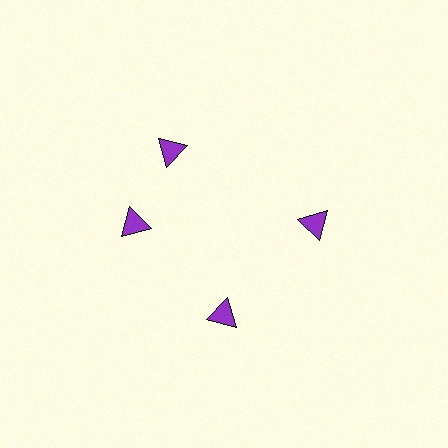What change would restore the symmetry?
The symmetry would be restored by rotating it back into even spacing with its neighbors so that all 4 triangles sit at equal angles and equal distance from the center.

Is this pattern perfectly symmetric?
No. The 4 purple triangles are arranged in a ring, but one element near the 12 o'clock position is rotated out of alignment along the ring, breaking the 4-fold rotational symmetry.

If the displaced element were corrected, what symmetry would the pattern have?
It would have 4-fold rotational symmetry — the pattern would map onto itself every 90 degrees.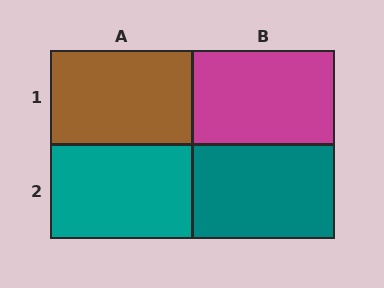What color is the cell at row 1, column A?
Brown.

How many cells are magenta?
1 cell is magenta.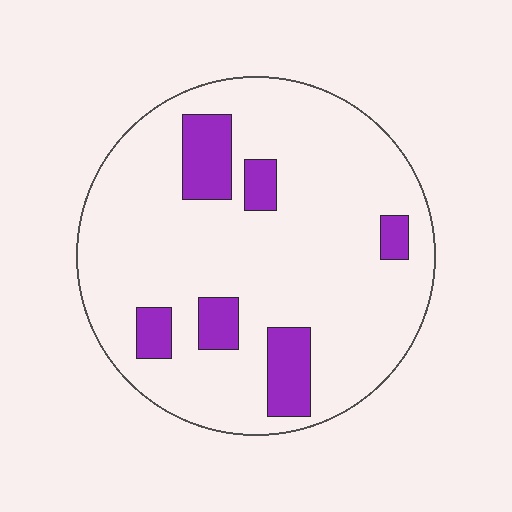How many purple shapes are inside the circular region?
6.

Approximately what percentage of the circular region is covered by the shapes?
Approximately 15%.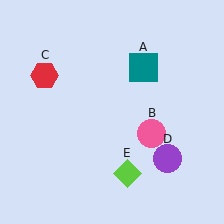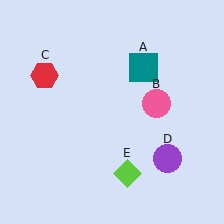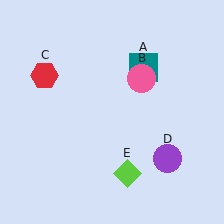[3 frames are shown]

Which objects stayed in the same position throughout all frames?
Teal square (object A) and red hexagon (object C) and purple circle (object D) and lime diamond (object E) remained stationary.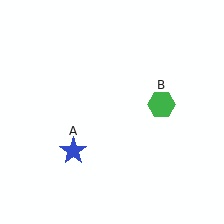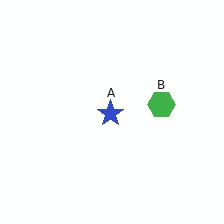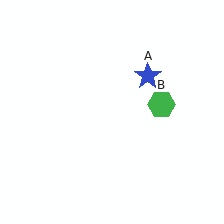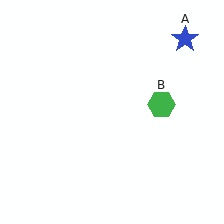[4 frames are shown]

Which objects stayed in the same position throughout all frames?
Green hexagon (object B) remained stationary.